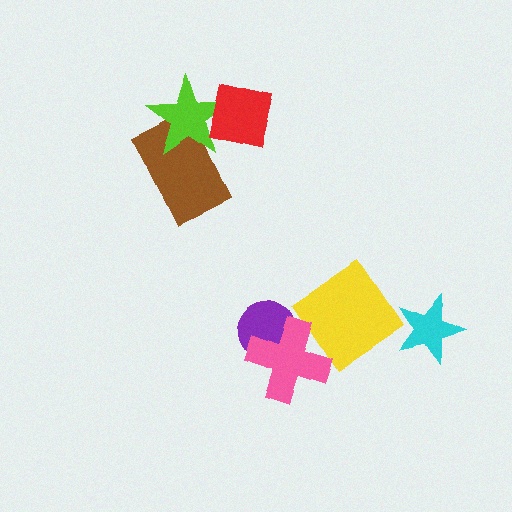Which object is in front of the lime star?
The red square is in front of the lime star.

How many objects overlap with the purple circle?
1 object overlaps with the purple circle.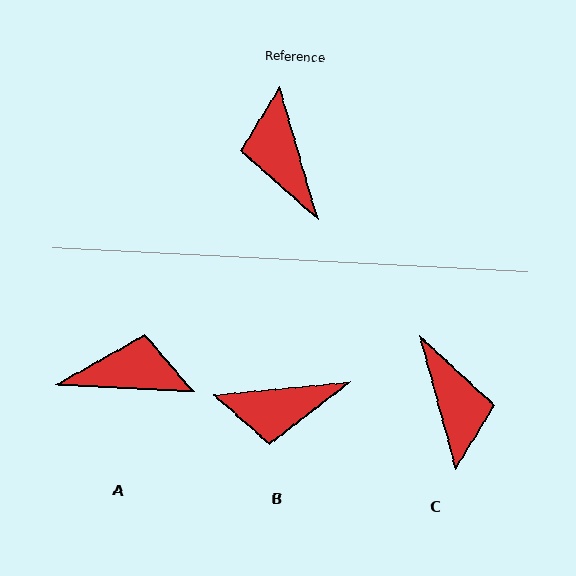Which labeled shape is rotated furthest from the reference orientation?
C, about 179 degrees away.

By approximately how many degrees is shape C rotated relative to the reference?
Approximately 179 degrees counter-clockwise.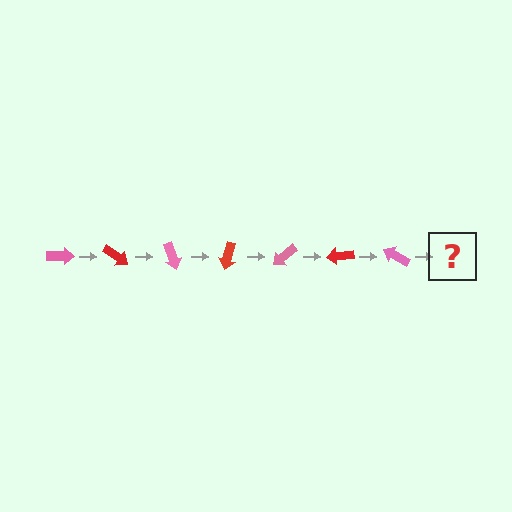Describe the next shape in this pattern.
It should be a red arrow, rotated 245 degrees from the start.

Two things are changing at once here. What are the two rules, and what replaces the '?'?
The two rules are that it rotates 35 degrees each step and the color cycles through pink and red. The '?' should be a red arrow, rotated 245 degrees from the start.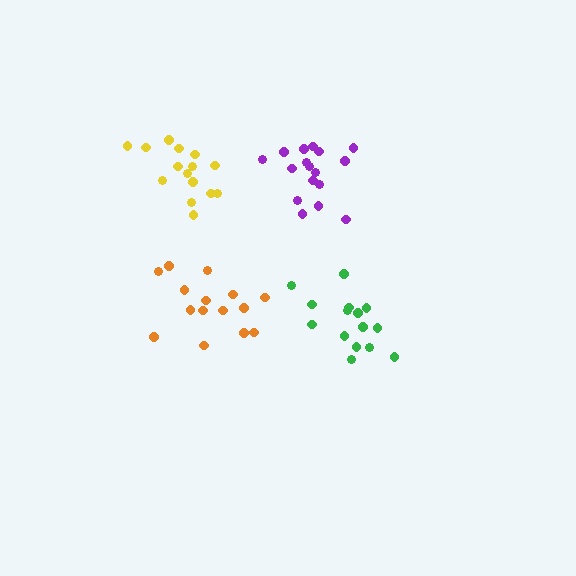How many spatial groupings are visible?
There are 4 spatial groupings.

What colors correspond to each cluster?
The clusters are colored: green, purple, yellow, orange.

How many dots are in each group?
Group 1: 15 dots, Group 2: 17 dots, Group 3: 15 dots, Group 4: 15 dots (62 total).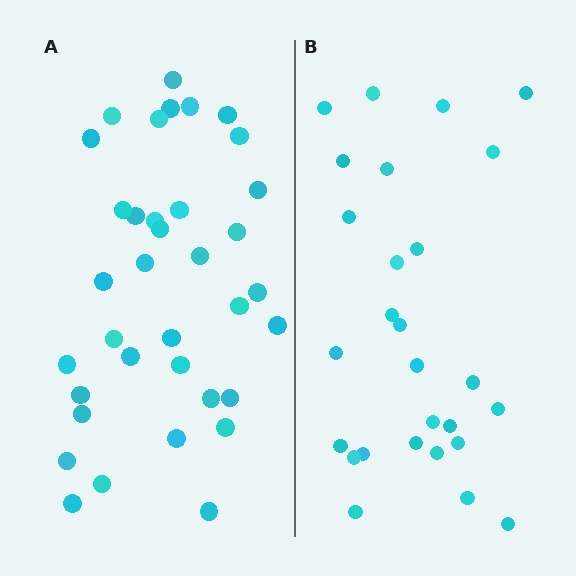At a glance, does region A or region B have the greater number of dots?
Region A (the left region) has more dots.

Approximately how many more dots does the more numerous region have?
Region A has roughly 8 or so more dots than region B.